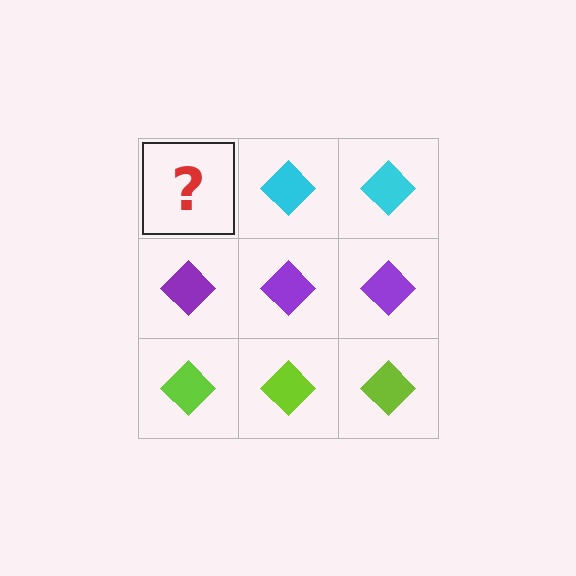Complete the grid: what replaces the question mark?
The question mark should be replaced with a cyan diamond.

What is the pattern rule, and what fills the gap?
The rule is that each row has a consistent color. The gap should be filled with a cyan diamond.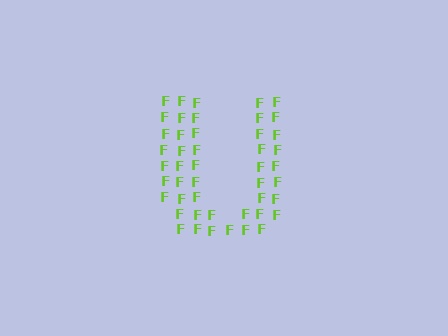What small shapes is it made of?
It is made of small letter F's.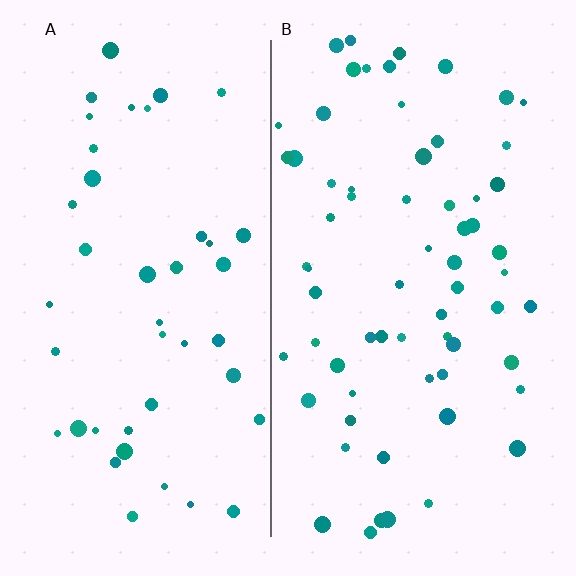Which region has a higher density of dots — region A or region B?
B (the right).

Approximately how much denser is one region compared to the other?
Approximately 1.5× — region B over region A.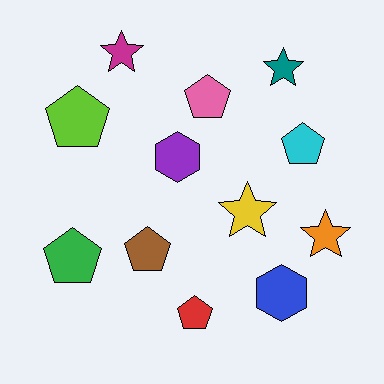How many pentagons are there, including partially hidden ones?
There are 6 pentagons.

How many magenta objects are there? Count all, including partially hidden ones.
There is 1 magenta object.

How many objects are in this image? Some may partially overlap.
There are 12 objects.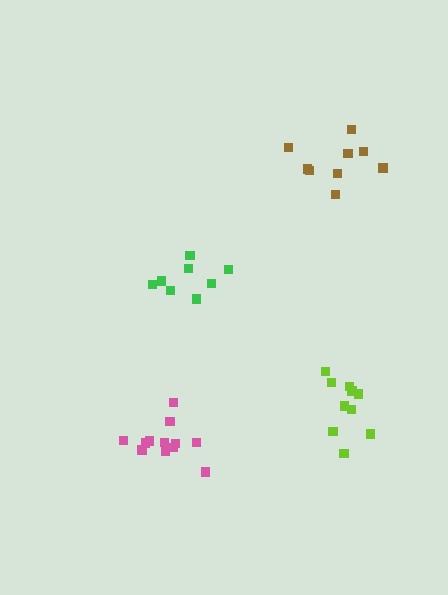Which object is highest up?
The brown cluster is topmost.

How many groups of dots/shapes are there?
There are 4 groups.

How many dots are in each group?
Group 1: 9 dots, Group 2: 10 dots, Group 3: 8 dots, Group 4: 13 dots (40 total).